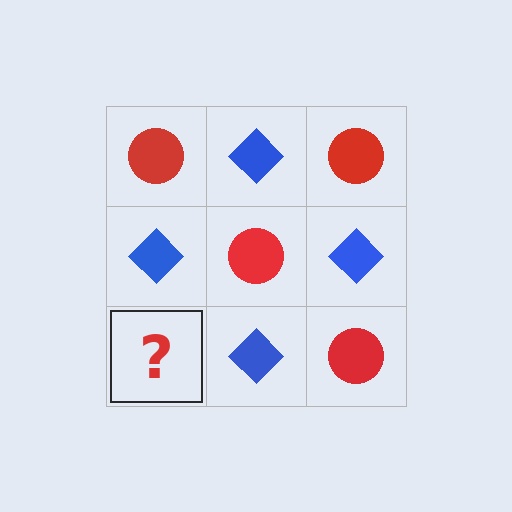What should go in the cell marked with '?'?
The missing cell should contain a red circle.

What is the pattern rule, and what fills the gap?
The rule is that it alternates red circle and blue diamond in a checkerboard pattern. The gap should be filled with a red circle.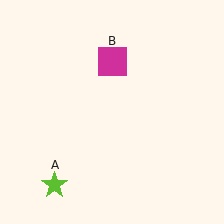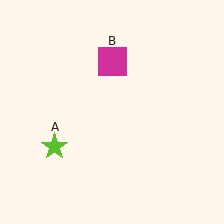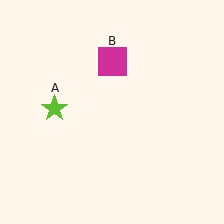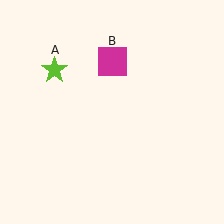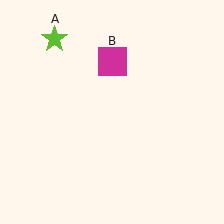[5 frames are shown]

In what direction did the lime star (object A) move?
The lime star (object A) moved up.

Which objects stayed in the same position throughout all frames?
Magenta square (object B) remained stationary.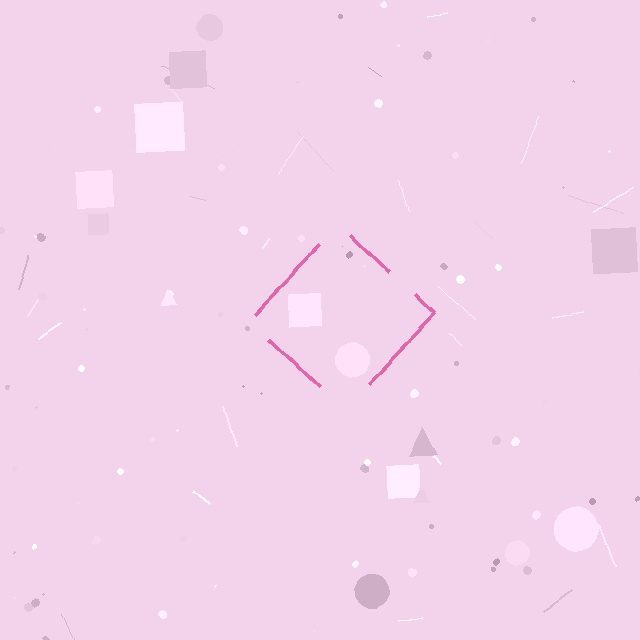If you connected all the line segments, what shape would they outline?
They would outline a diamond.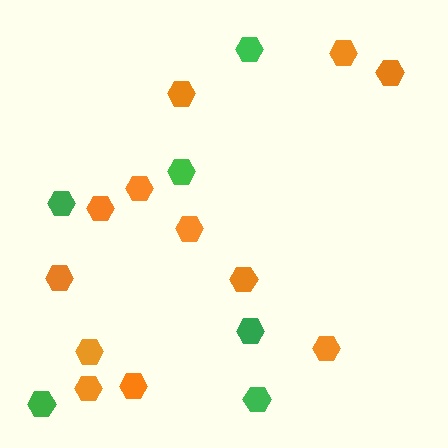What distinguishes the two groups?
There are 2 groups: one group of orange hexagons (12) and one group of green hexagons (6).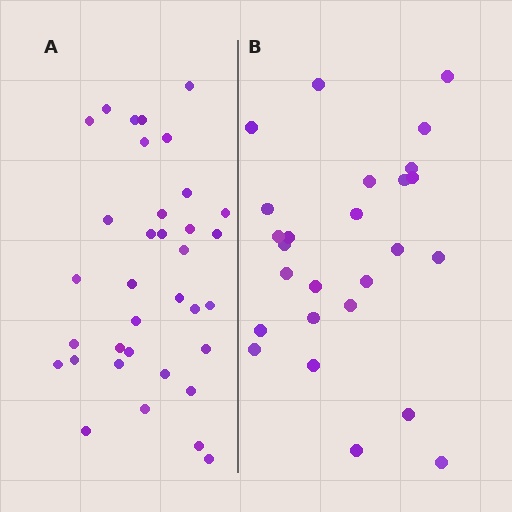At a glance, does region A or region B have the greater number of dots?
Region A (the left region) has more dots.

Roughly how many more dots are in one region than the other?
Region A has roughly 8 or so more dots than region B.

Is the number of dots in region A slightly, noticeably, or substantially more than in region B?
Region A has noticeably more, but not dramatically so. The ratio is roughly 1.3 to 1.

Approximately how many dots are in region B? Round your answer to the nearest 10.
About 30 dots. (The exact count is 26, which rounds to 30.)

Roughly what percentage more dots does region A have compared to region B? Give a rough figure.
About 35% more.